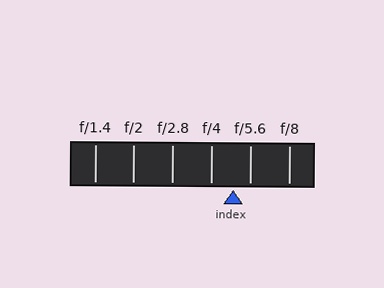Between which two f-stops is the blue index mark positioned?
The index mark is between f/4 and f/5.6.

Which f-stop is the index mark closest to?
The index mark is closest to f/5.6.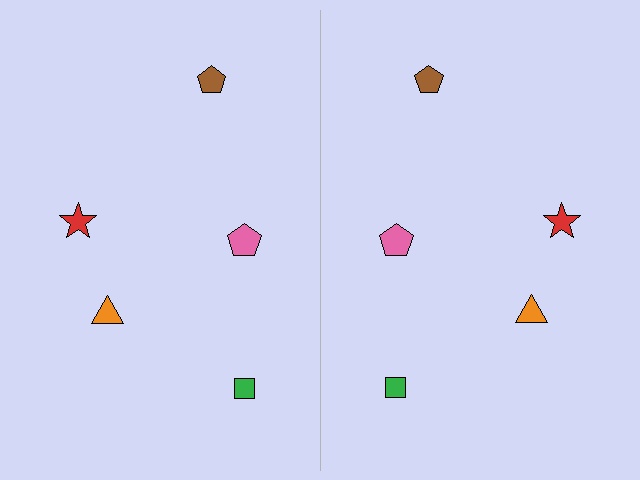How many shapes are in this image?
There are 10 shapes in this image.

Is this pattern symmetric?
Yes, this pattern has bilateral (reflection) symmetry.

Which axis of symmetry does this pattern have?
The pattern has a vertical axis of symmetry running through the center of the image.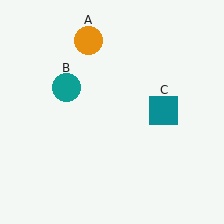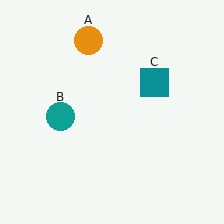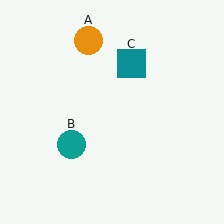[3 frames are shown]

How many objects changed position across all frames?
2 objects changed position: teal circle (object B), teal square (object C).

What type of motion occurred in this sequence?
The teal circle (object B), teal square (object C) rotated counterclockwise around the center of the scene.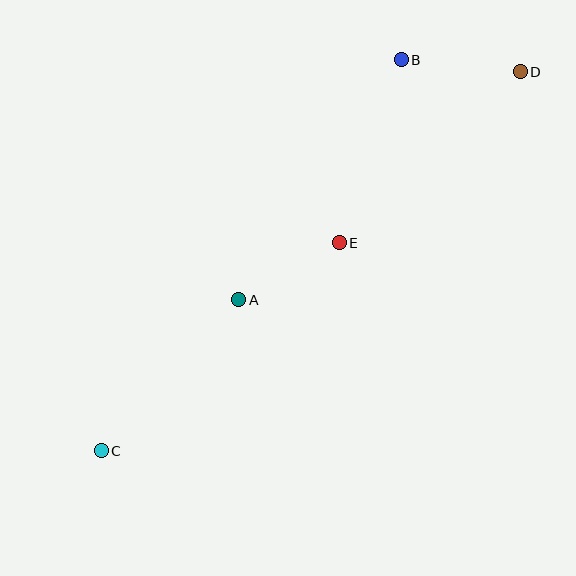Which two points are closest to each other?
Points A and E are closest to each other.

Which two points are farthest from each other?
Points C and D are farthest from each other.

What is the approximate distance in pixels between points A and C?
The distance between A and C is approximately 204 pixels.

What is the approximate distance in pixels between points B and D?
The distance between B and D is approximately 120 pixels.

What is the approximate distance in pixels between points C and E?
The distance between C and E is approximately 316 pixels.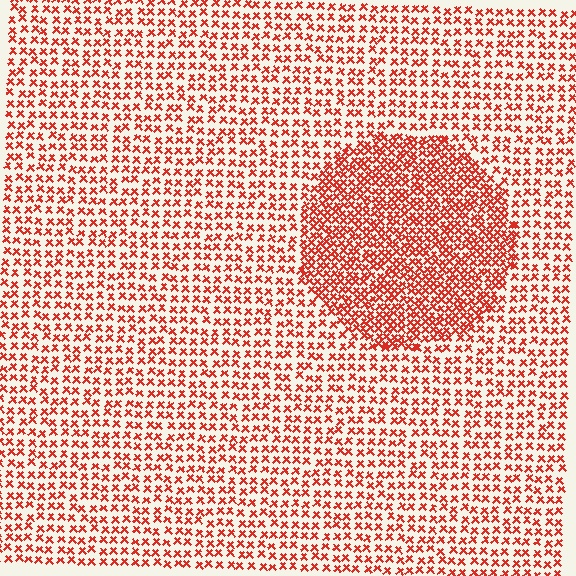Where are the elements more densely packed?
The elements are more densely packed inside the circle boundary.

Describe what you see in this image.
The image contains small red elements arranged at two different densities. A circle-shaped region is visible where the elements are more densely packed than the surrounding area.